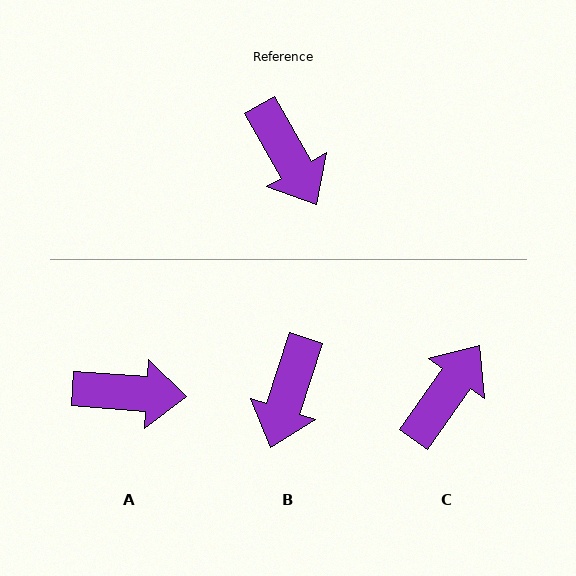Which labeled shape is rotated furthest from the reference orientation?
C, about 116 degrees away.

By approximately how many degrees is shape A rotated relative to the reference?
Approximately 56 degrees counter-clockwise.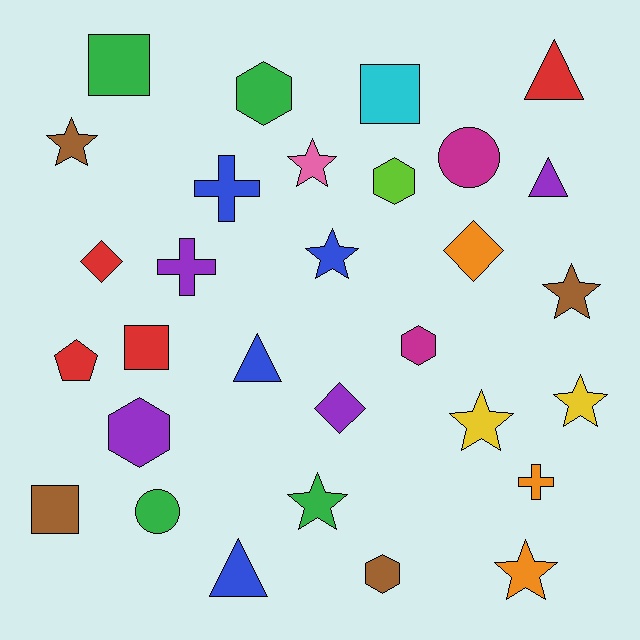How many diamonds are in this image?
There are 3 diamonds.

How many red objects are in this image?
There are 4 red objects.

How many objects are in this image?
There are 30 objects.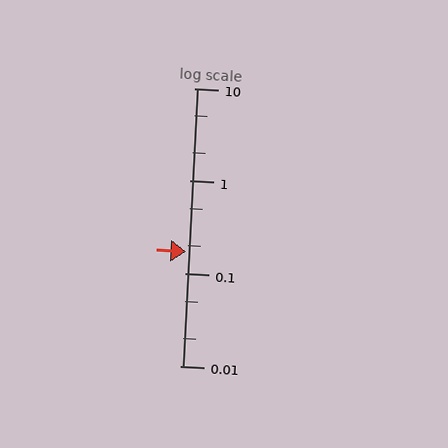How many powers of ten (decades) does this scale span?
The scale spans 3 decades, from 0.01 to 10.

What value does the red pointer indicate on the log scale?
The pointer indicates approximately 0.17.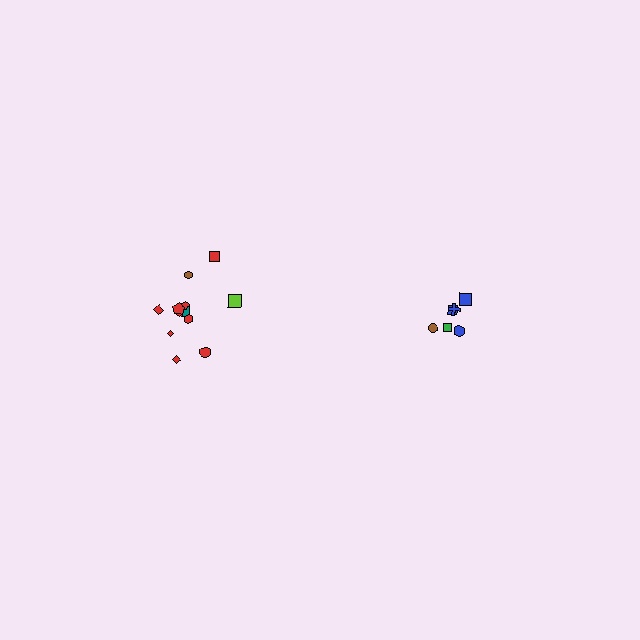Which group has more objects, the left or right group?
The left group.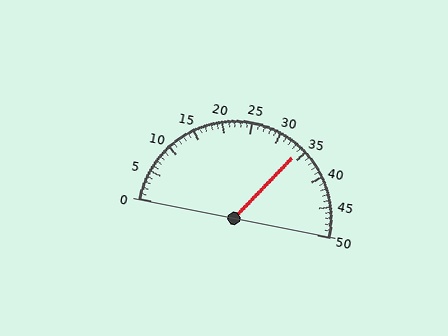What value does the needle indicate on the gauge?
The needle indicates approximately 34.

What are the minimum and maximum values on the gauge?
The gauge ranges from 0 to 50.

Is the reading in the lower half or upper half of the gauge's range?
The reading is in the upper half of the range (0 to 50).